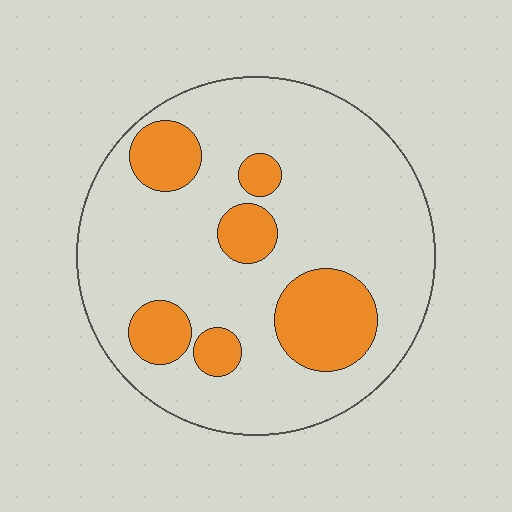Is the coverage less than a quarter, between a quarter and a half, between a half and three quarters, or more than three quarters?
Less than a quarter.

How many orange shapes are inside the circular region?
6.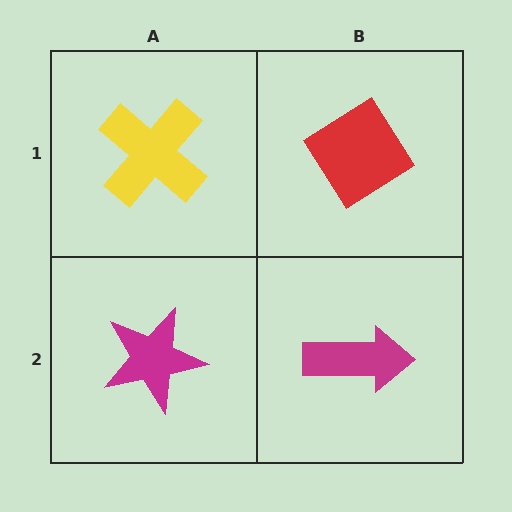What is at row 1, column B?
A red diamond.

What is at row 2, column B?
A magenta arrow.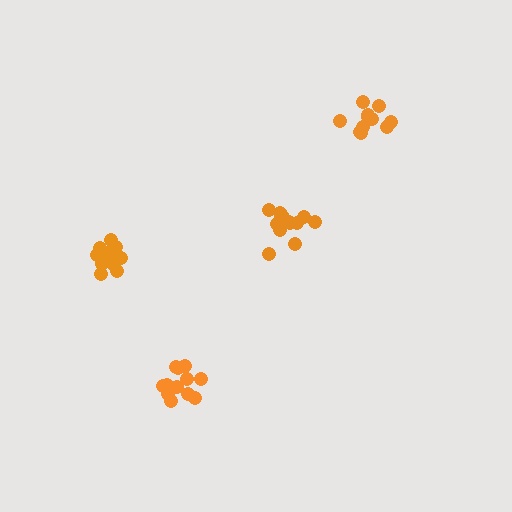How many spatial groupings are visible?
There are 4 spatial groupings.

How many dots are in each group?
Group 1: 13 dots, Group 2: 13 dots, Group 3: 11 dots, Group 4: 14 dots (51 total).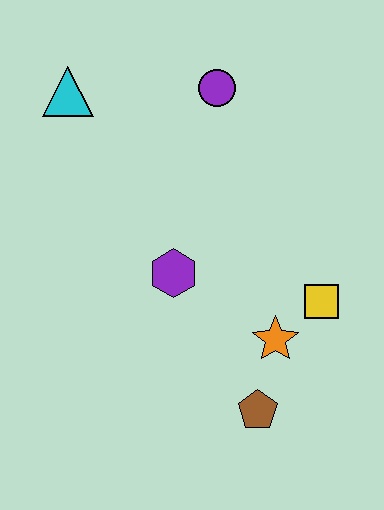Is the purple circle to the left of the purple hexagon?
No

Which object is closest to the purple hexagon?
The orange star is closest to the purple hexagon.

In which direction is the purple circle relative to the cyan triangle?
The purple circle is to the right of the cyan triangle.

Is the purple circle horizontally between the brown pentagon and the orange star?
No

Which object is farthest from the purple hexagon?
The cyan triangle is farthest from the purple hexagon.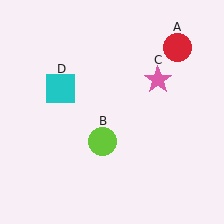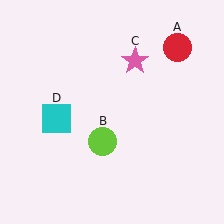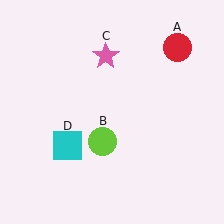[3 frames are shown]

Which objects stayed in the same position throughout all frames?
Red circle (object A) and lime circle (object B) remained stationary.